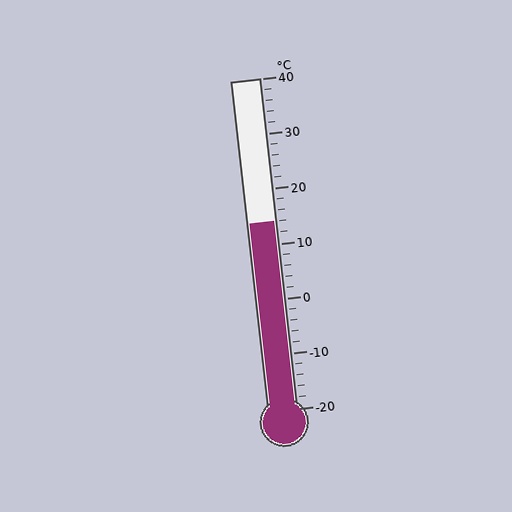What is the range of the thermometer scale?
The thermometer scale ranges from -20°C to 40°C.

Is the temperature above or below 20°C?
The temperature is below 20°C.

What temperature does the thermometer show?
The thermometer shows approximately 14°C.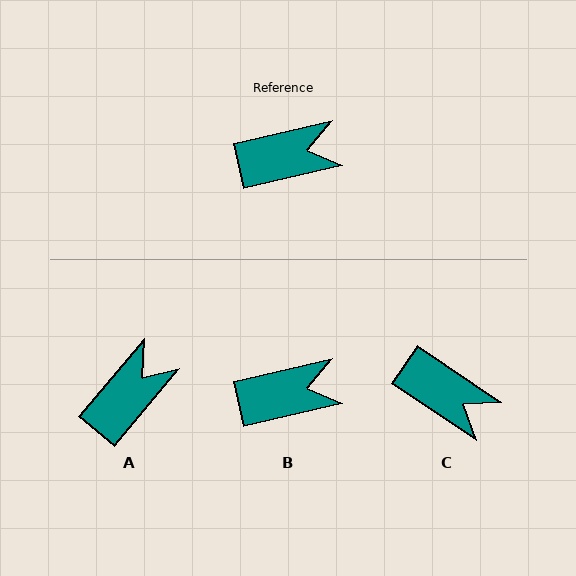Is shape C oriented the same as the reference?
No, it is off by about 47 degrees.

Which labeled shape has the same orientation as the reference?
B.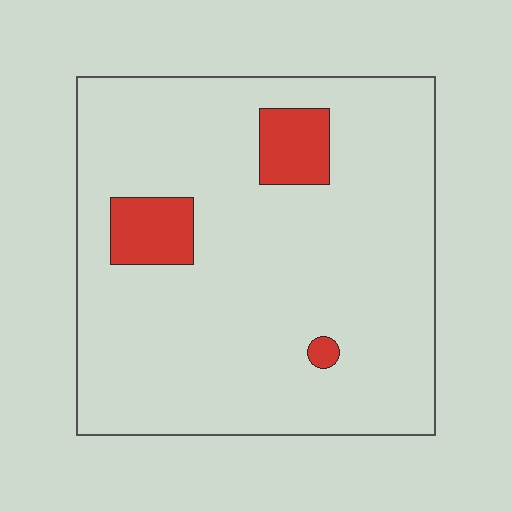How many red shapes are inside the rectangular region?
3.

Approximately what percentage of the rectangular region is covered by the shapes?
Approximately 10%.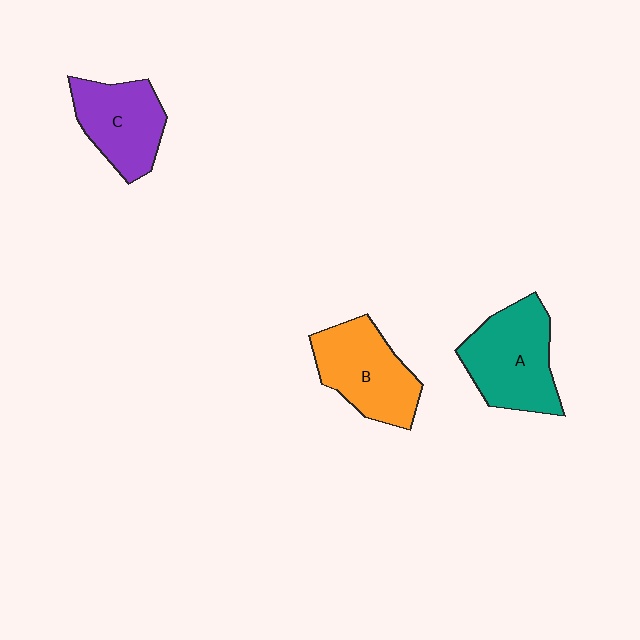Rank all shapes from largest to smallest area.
From largest to smallest: A (teal), B (orange), C (purple).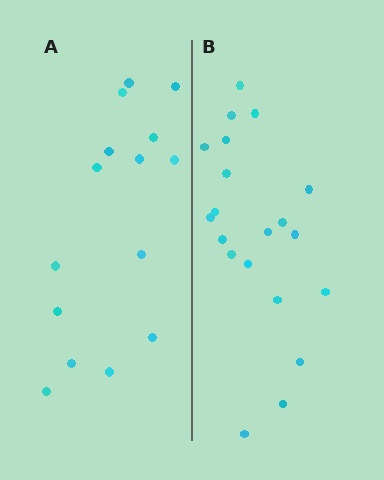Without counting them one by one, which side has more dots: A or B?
Region B (the right region) has more dots.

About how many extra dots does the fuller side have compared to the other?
Region B has about 5 more dots than region A.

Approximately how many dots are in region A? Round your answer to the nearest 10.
About 20 dots. (The exact count is 15, which rounds to 20.)